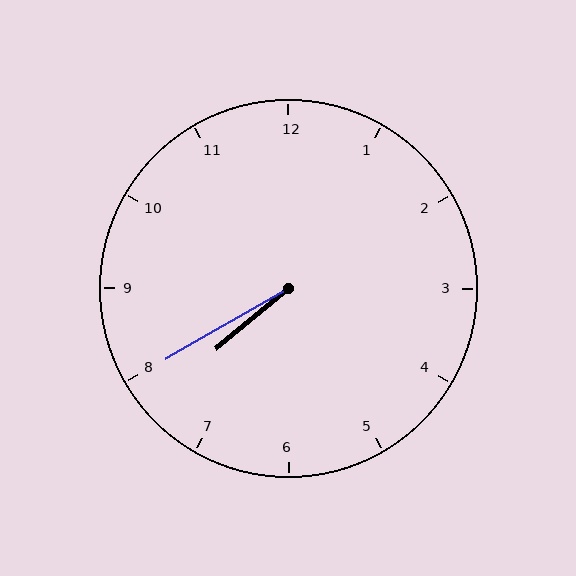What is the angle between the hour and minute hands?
Approximately 10 degrees.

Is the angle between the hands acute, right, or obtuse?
It is acute.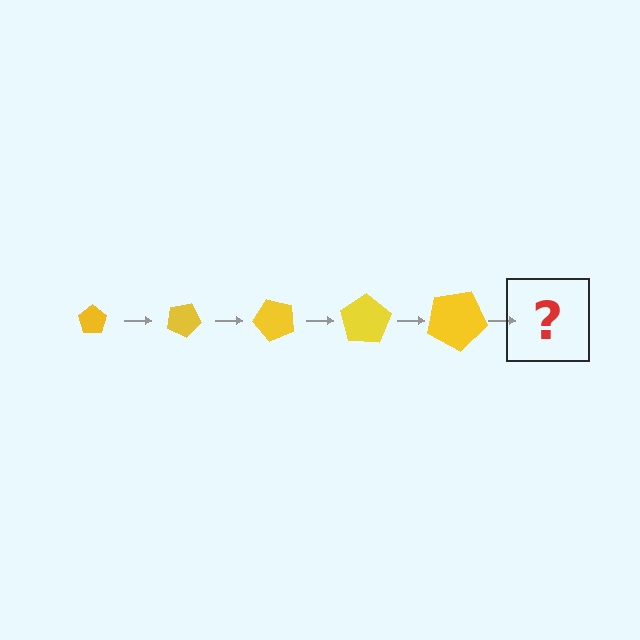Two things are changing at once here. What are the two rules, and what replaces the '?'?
The two rules are that the pentagon grows larger each step and it rotates 25 degrees each step. The '?' should be a pentagon, larger than the previous one and rotated 125 degrees from the start.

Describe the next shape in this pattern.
It should be a pentagon, larger than the previous one and rotated 125 degrees from the start.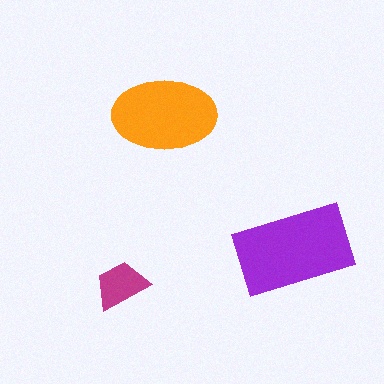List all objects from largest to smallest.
The purple rectangle, the orange ellipse, the magenta trapezoid.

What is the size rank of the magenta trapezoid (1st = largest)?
3rd.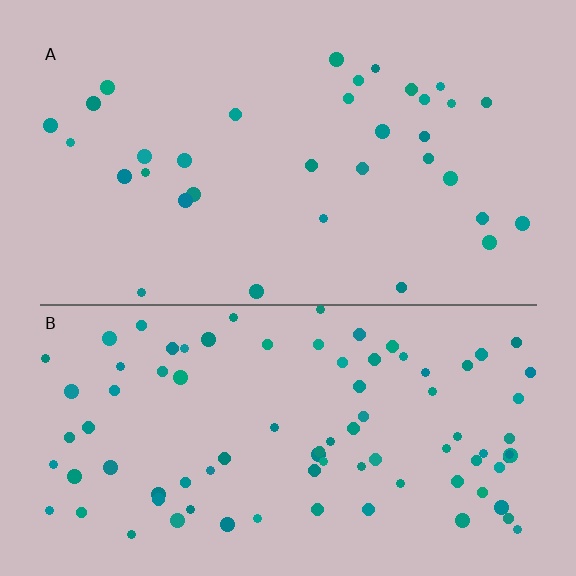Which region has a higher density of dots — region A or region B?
B (the bottom).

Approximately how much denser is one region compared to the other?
Approximately 2.5× — region B over region A.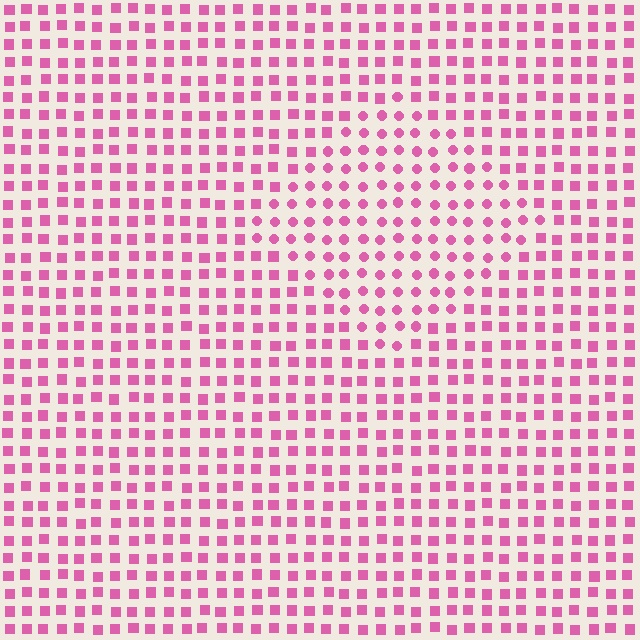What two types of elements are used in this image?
The image uses circles inside the diamond region and squares outside it.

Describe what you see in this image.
The image is filled with small pink elements arranged in a uniform grid. A diamond-shaped region contains circles, while the surrounding area contains squares. The boundary is defined purely by the change in element shape.